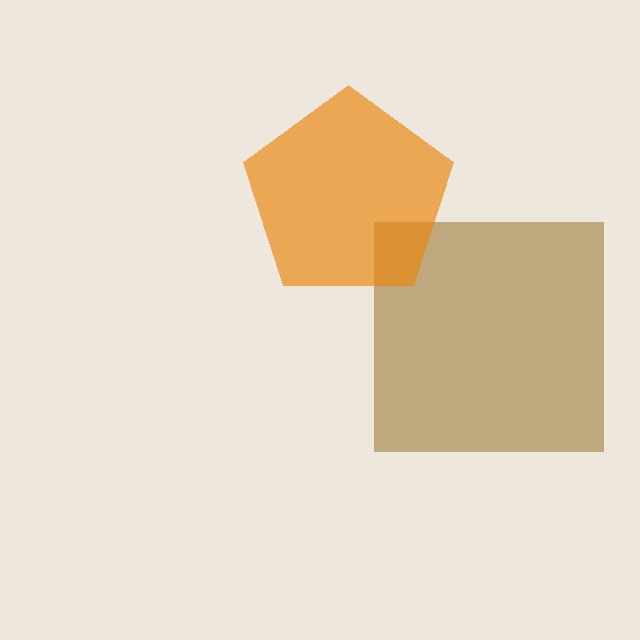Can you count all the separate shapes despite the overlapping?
Yes, there are 2 separate shapes.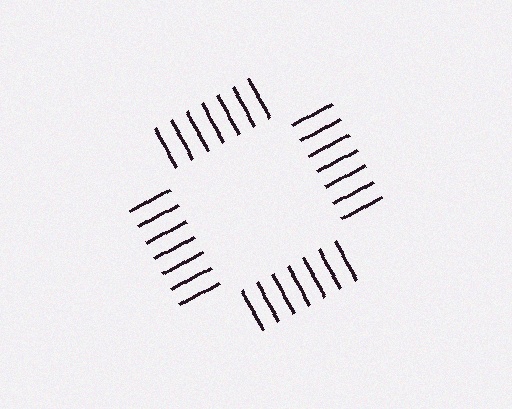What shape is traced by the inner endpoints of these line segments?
An illusory square — the line segments terminate on its edges but no continuous stroke is drawn.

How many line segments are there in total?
28 — 7 along each of the 4 edges.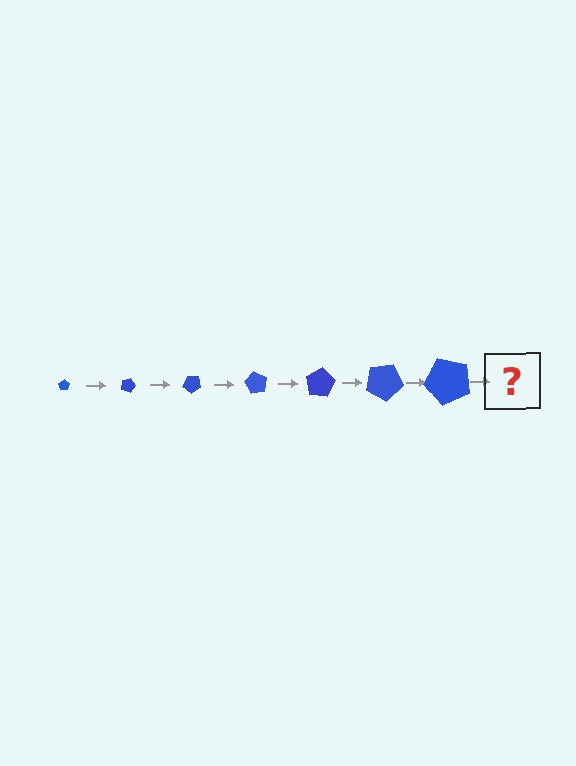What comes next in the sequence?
The next element should be a pentagon, larger than the previous one and rotated 140 degrees from the start.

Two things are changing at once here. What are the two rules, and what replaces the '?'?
The two rules are that the pentagon grows larger each step and it rotates 20 degrees each step. The '?' should be a pentagon, larger than the previous one and rotated 140 degrees from the start.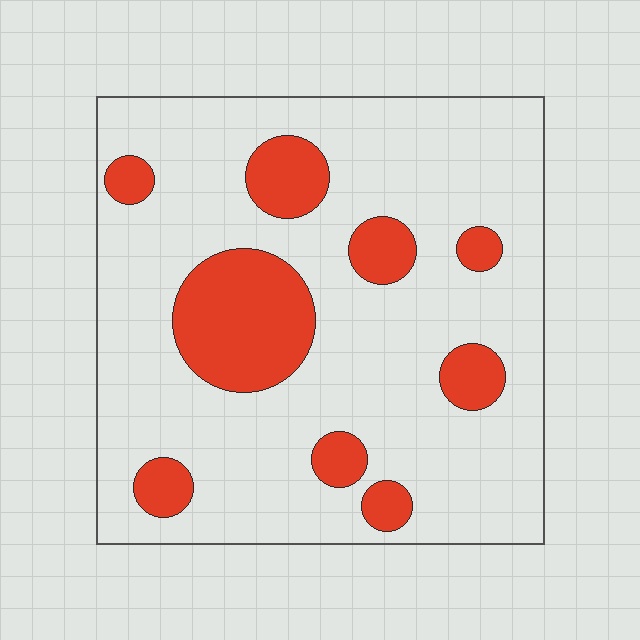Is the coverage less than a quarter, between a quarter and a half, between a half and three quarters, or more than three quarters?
Less than a quarter.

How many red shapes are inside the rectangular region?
9.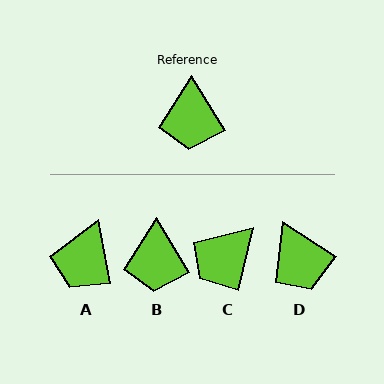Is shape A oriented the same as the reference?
No, it is off by about 21 degrees.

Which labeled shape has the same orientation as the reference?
B.